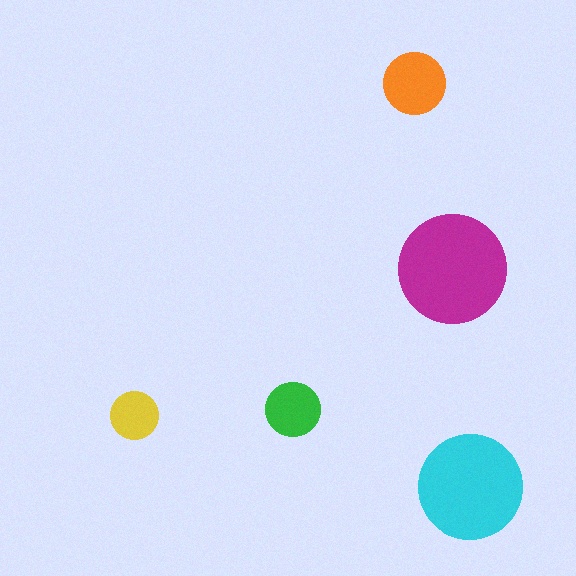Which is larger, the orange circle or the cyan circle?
The cyan one.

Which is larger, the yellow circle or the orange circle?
The orange one.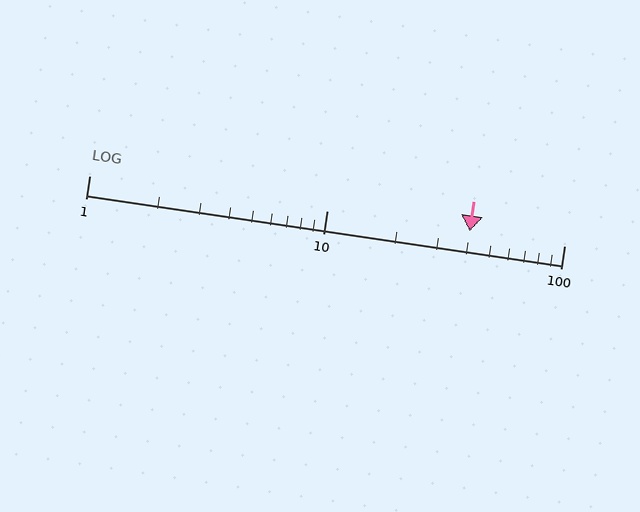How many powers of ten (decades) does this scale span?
The scale spans 2 decades, from 1 to 100.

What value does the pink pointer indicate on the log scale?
The pointer indicates approximately 40.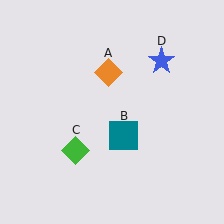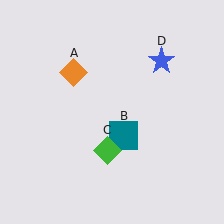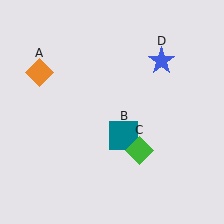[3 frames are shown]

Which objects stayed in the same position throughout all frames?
Teal square (object B) and blue star (object D) remained stationary.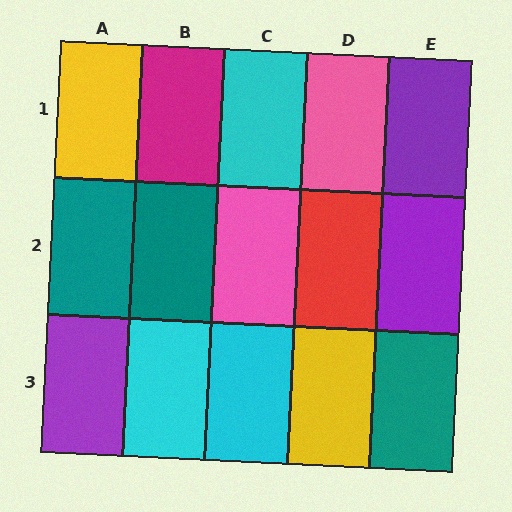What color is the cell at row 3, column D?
Yellow.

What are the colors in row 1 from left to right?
Yellow, magenta, cyan, pink, purple.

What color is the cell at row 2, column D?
Red.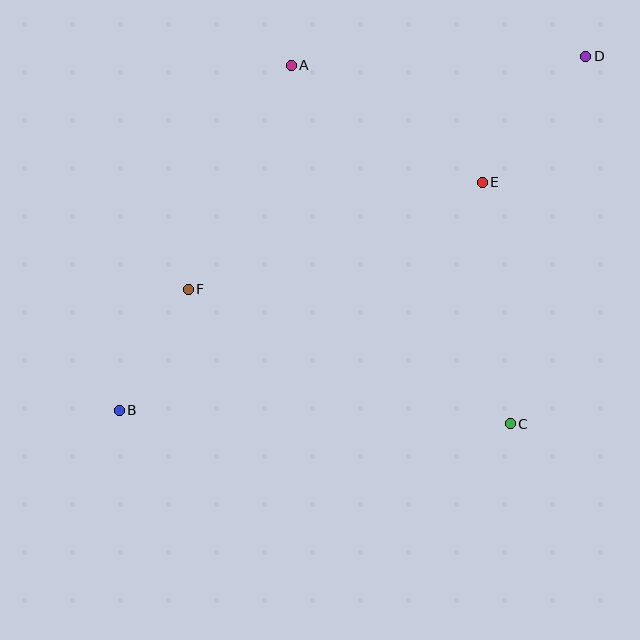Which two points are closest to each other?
Points B and F are closest to each other.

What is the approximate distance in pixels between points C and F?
The distance between C and F is approximately 349 pixels.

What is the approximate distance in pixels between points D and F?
The distance between D and F is approximately 461 pixels.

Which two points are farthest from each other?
Points B and D are farthest from each other.